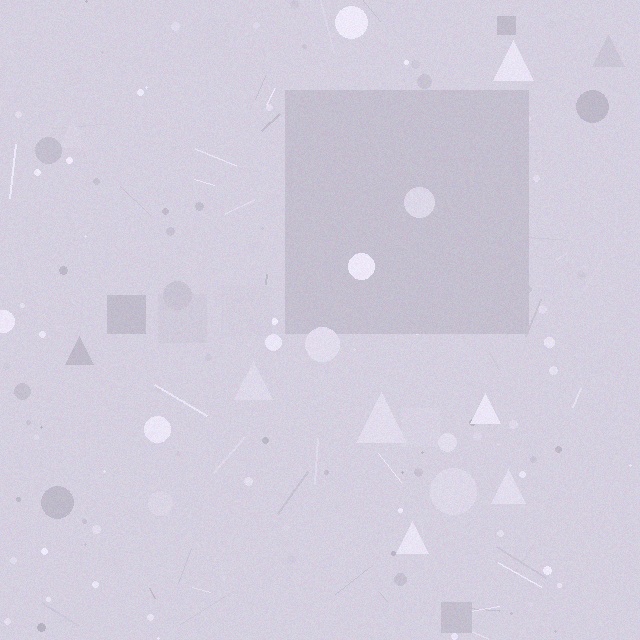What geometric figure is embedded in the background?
A square is embedded in the background.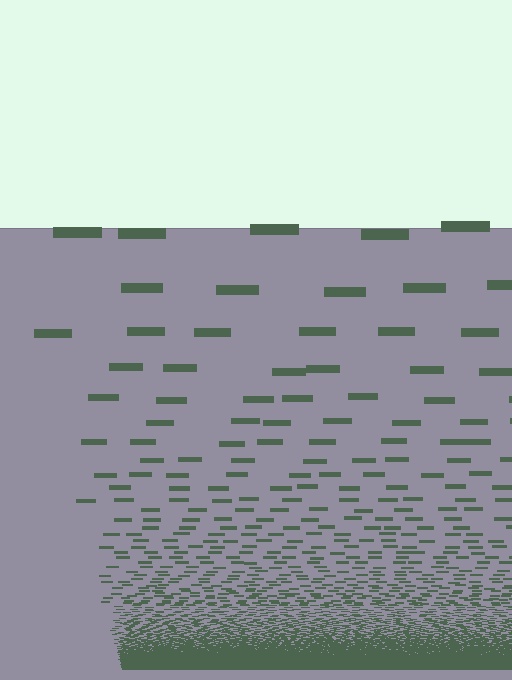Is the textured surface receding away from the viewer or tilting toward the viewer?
The surface appears to tilt toward the viewer. Texture elements get larger and sparser toward the top.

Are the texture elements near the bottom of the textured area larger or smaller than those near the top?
Smaller. The gradient is inverted — elements near the bottom are smaller and denser.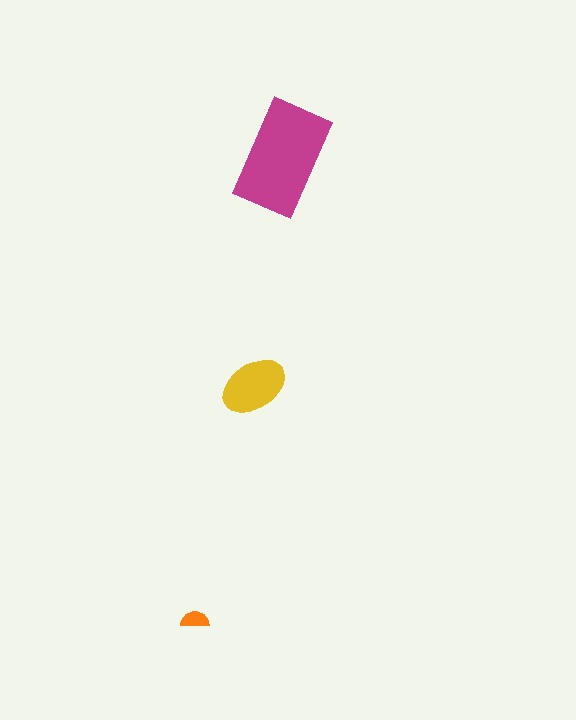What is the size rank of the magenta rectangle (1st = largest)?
1st.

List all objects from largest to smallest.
The magenta rectangle, the yellow ellipse, the orange semicircle.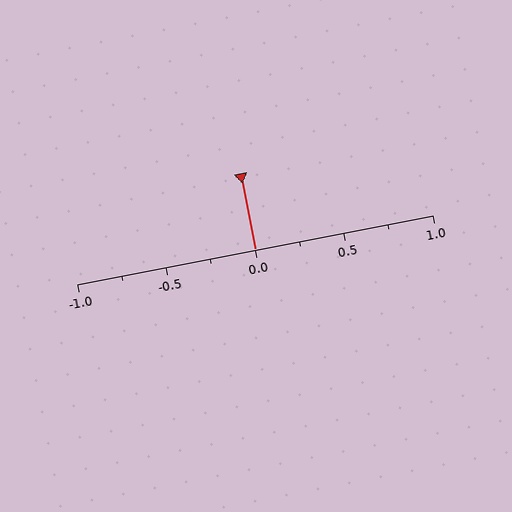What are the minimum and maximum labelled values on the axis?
The axis runs from -1.0 to 1.0.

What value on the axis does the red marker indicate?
The marker indicates approximately 0.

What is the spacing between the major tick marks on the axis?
The major ticks are spaced 0.5 apart.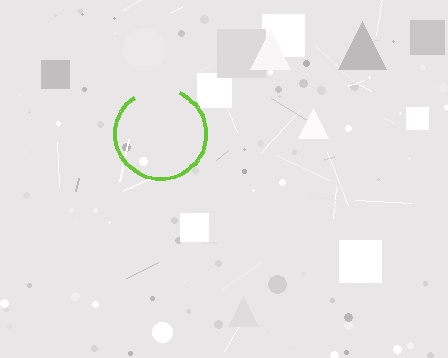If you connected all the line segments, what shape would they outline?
They would outline a circle.